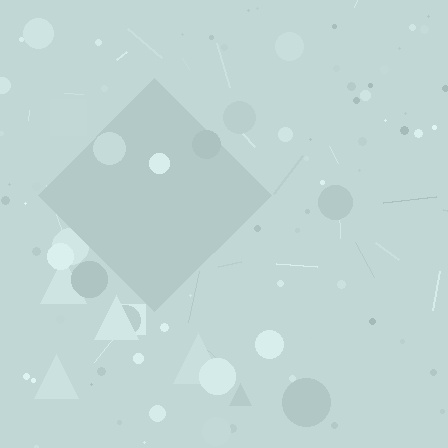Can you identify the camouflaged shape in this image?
The camouflaged shape is a diamond.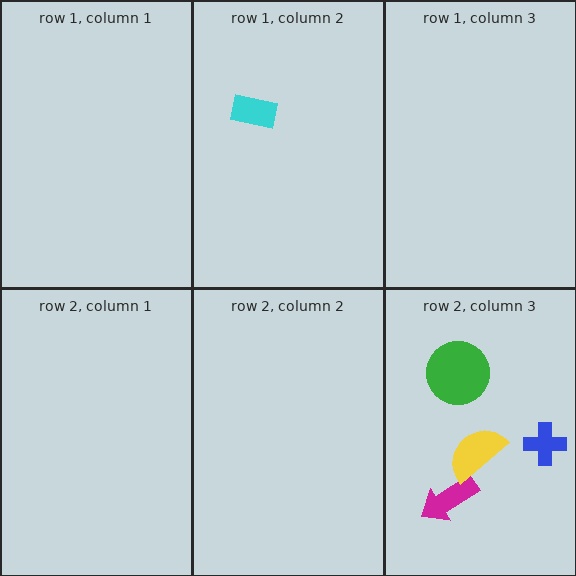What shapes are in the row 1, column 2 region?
The cyan rectangle.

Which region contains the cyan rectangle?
The row 1, column 2 region.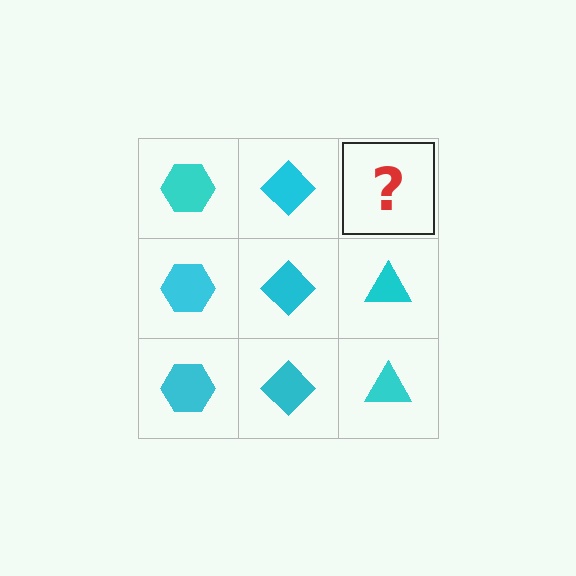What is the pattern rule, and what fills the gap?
The rule is that each column has a consistent shape. The gap should be filled with a cyan triangle.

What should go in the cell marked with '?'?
The missing cell should contain a cyan triangle.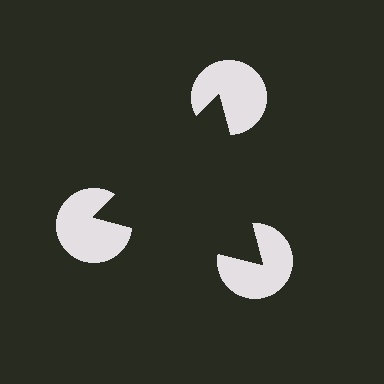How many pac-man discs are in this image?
There are 3 — one at each vertex of the illusory triangle.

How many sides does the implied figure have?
3 sides.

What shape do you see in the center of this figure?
An illusory triangle — its edges are inferred from the aligned wedge cuts in the pac-man discs, not physically drawn.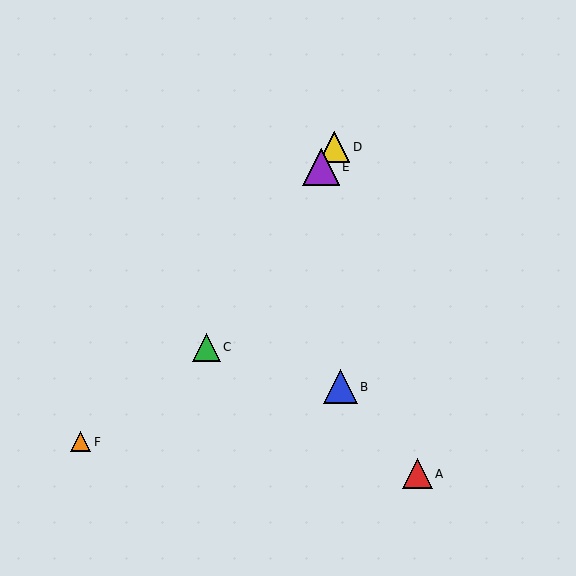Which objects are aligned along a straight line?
Objects C, D, E are aligned along a straight line.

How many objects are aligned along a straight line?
3 objects (C, D, E) are aligned along a straight line.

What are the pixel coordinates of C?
Object C is at (207, 347).